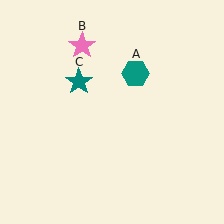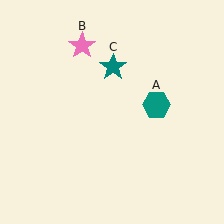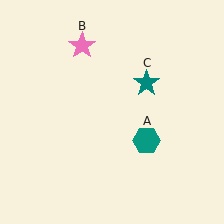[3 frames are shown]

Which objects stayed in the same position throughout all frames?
Pink star (object B) remained stationary.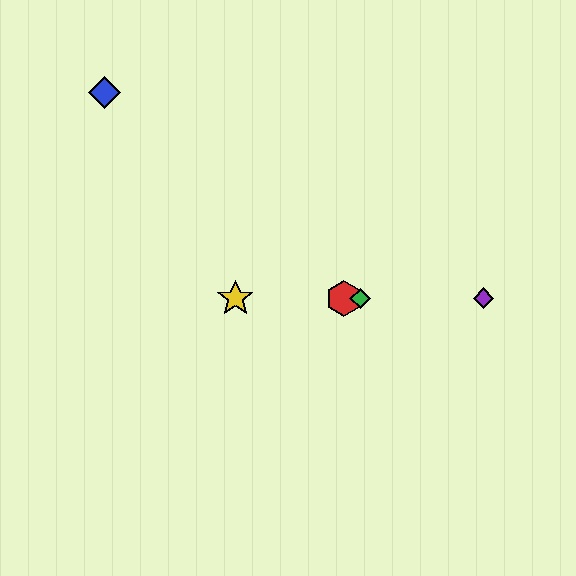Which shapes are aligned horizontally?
The red hexagon, the green diamond, the yellow star, the purple diamond are aligned horizontally.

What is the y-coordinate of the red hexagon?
The red hexagon is at y≈298.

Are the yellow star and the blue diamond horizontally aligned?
No, the yellow star is at y≈298 and the blue diamond is at y≈92.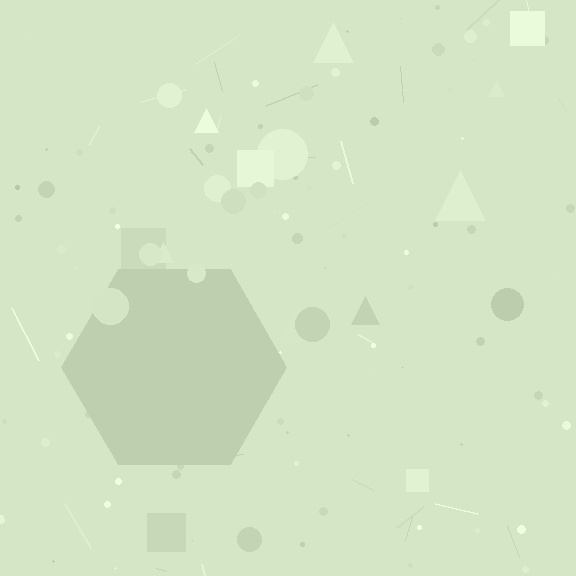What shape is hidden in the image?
A hexagon is hidden in the image.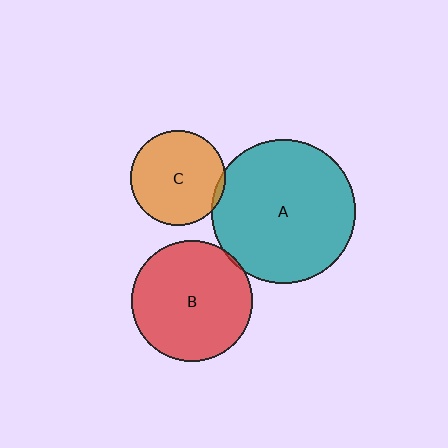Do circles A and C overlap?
Yes.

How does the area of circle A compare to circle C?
Approximately 2.3 times.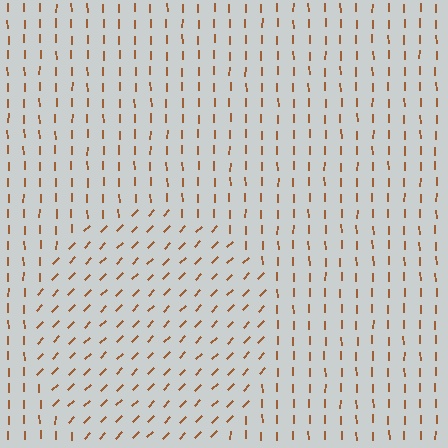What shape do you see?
I see a circle.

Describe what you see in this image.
The image is filled with small brown line segments. A circle region in the image has lines oriented differently from the surrounding lines, creating a visible texture boundary.